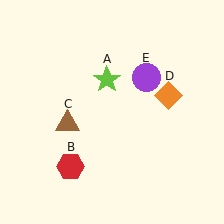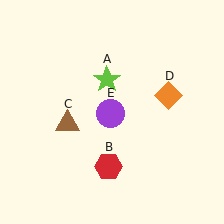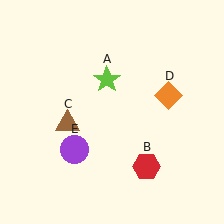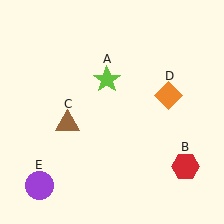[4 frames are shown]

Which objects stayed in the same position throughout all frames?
Lime star (object A) and brown triangle (object C) and orange diamond (object D) remained stationary.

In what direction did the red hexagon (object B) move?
The red hexagon (object B) moved right.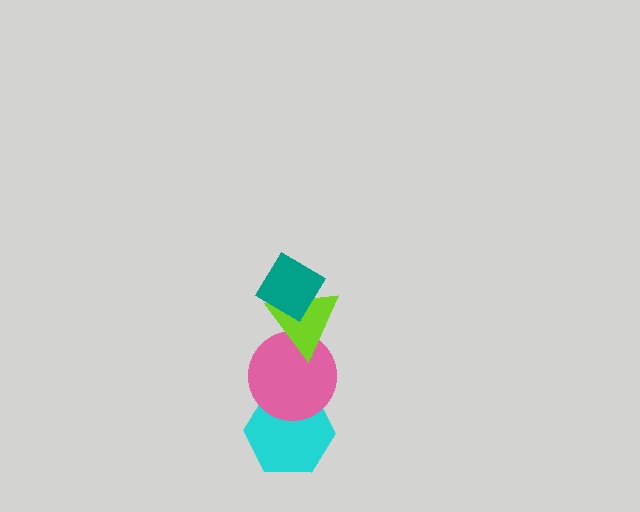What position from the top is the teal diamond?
The teal diamond is 1st from the top.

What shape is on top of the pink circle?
The lime triangle is on top of the pink circle.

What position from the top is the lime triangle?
The lime triangle is 2nd from the top.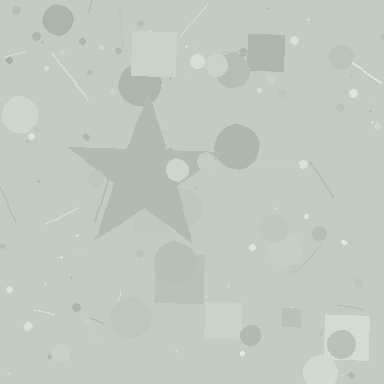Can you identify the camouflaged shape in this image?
The camouflaged shape is a star.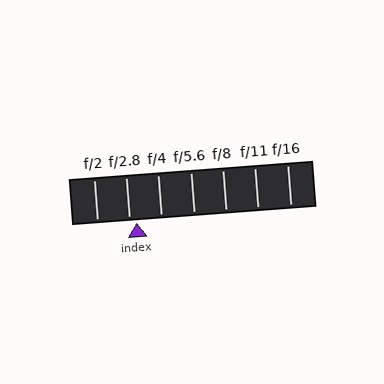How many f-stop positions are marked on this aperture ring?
There are 7 f-stop positions marked.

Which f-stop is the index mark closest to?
The index mark is closest to f/2.8.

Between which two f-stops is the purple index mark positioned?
The index mark is between f/2.8 and f/4.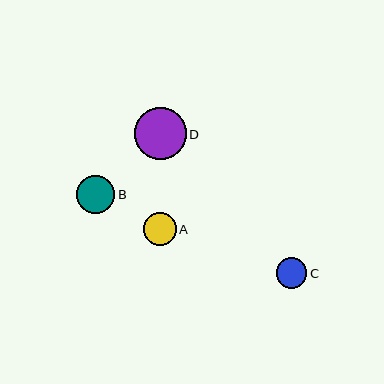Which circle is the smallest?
Circle C is the smallest with a size of approximately 30 pixels.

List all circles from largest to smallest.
From largest to smallest: D, B, A, C.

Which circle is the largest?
Circle D is the largest with a size of approximately 52 pixels.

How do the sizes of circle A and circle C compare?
Circle A and circle C are approximately the same size.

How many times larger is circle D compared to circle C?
Circle D is approximately 1.7 times the size of circle C.